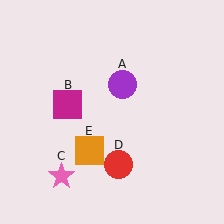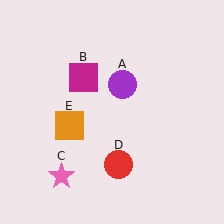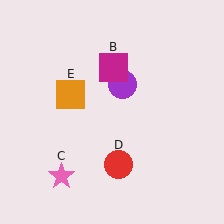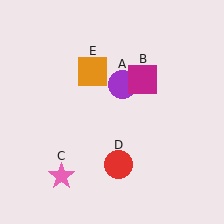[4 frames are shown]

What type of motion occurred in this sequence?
The magenta square (object B), orange square (object E) rotated clockwise around the center of the scene.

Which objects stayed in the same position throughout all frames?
Purple circle (object A) and pink star (object C) and red circle (object D) remained stationary.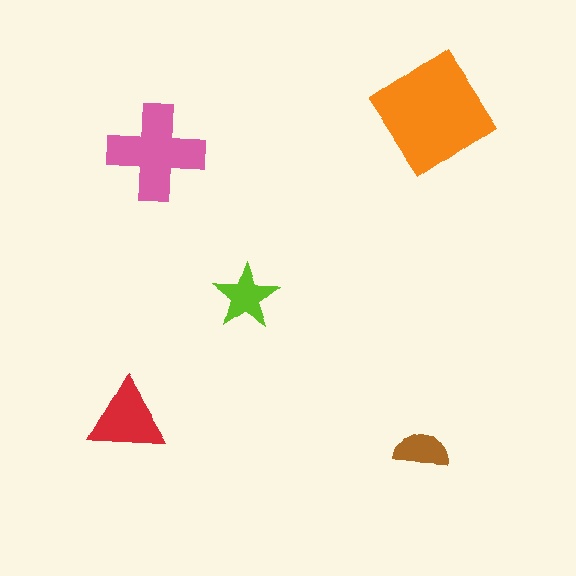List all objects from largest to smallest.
The orange diamond, the pink cross, the red triangle, the lime star, the brown semicircle.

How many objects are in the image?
There are 5 objects in the image.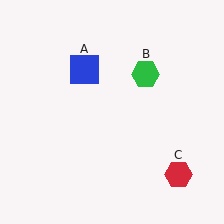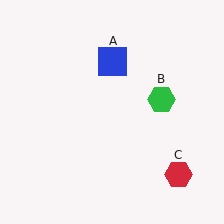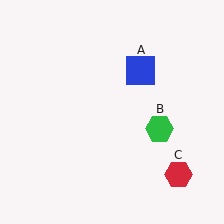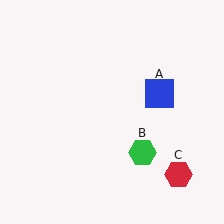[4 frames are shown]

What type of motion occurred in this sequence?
The blue square (object A), green hexagon (object B) rotated clockwise around the center of the scene.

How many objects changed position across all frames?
2 objects changed position: blue square (object A), green hexagon (object B).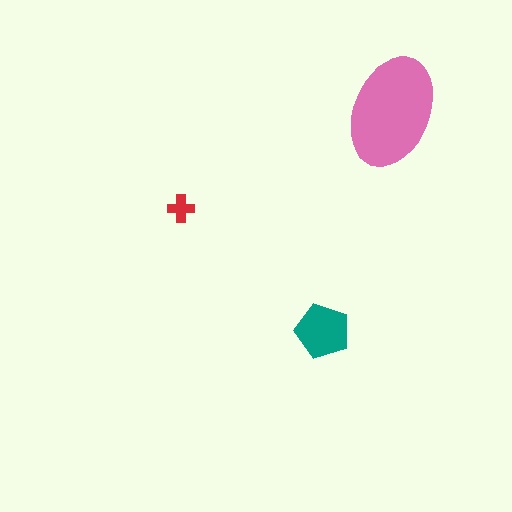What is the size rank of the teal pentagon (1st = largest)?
2nd.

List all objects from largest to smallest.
The pink ellipse, the teal pentagon, the red cross.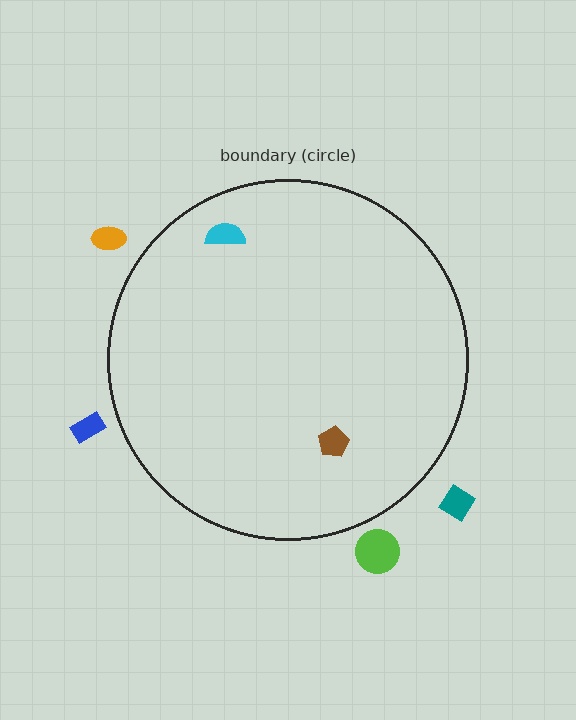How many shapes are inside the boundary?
2 inside, 4 outside.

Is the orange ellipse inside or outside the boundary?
Outside.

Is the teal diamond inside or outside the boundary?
Outside.